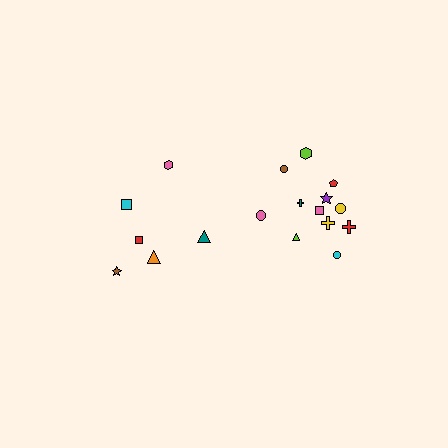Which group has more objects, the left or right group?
The right group.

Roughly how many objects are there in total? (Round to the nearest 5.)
Roughly 20 objects in total.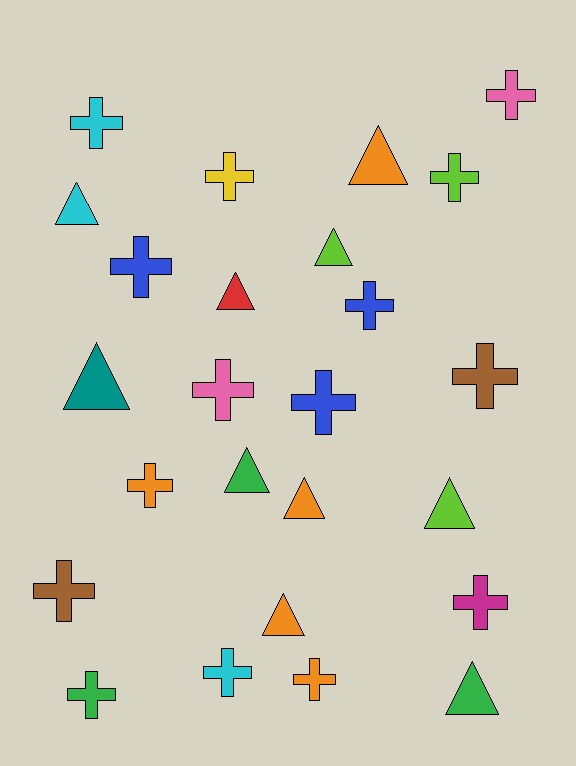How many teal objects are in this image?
There is 1 teal object.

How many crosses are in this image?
There are 15 crosses.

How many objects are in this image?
There are 25 objects.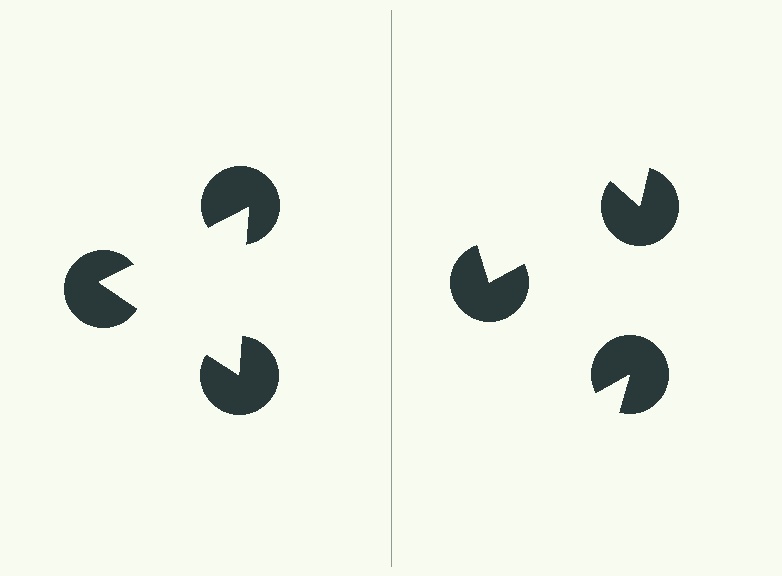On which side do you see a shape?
An illusory triangle appears on the left side. On the right side the wedge cuts are rotated, so no coherent shape forms.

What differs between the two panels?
The pac-man discs are positioned identically on both sides; only the wedge orientations differ. On the left they align to a triangle; on the right they are misaligned.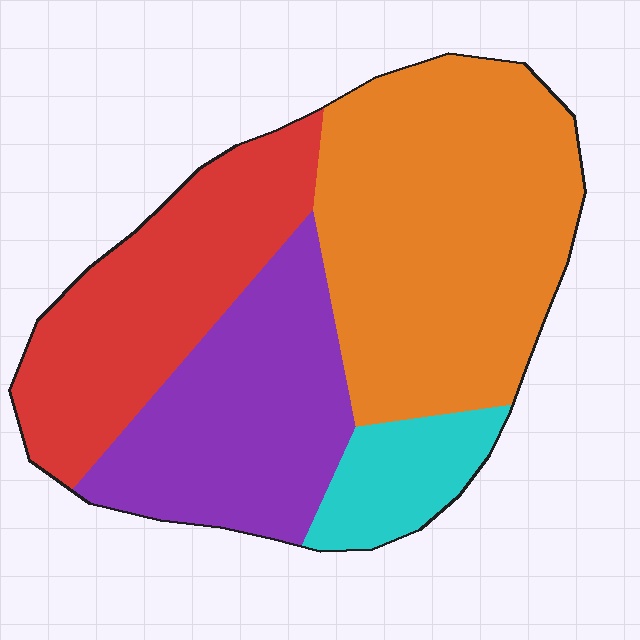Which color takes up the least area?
Cyan, at roughly 10%.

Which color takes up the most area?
Orange, at roughly 40%.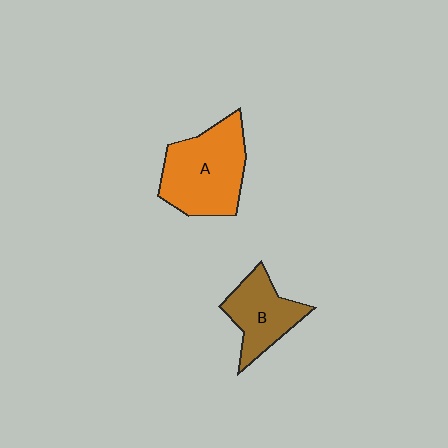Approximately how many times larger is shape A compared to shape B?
Approximately 1.5 times.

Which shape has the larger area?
Shape A (orange).